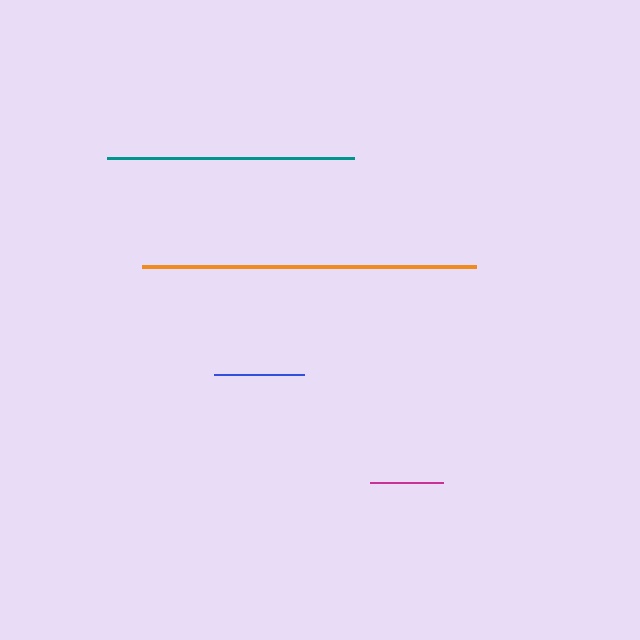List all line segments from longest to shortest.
From longest to shortest: orange, teal, blue, magenta.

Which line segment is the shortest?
The magenta line is the shortest at approximately 72 pixels.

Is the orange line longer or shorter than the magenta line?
The orange line is longer than the magenta line.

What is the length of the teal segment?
The teal segment is approximately 247 pixels long.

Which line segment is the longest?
The orange line is the longest at approximately 334 pixels.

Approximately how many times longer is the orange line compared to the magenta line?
The orange line is approximately 4.6 times the length of the magenta line.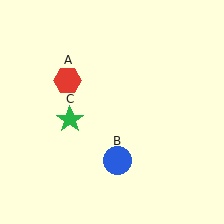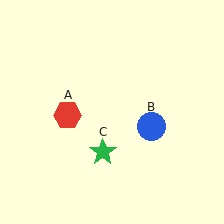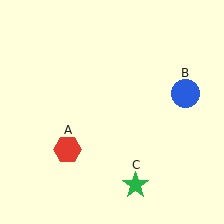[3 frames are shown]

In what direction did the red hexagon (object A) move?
The red hexagon (object A) moved down.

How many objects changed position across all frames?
3 objects changed position: red hexagon (object A), blue circle (object B), green star (object C).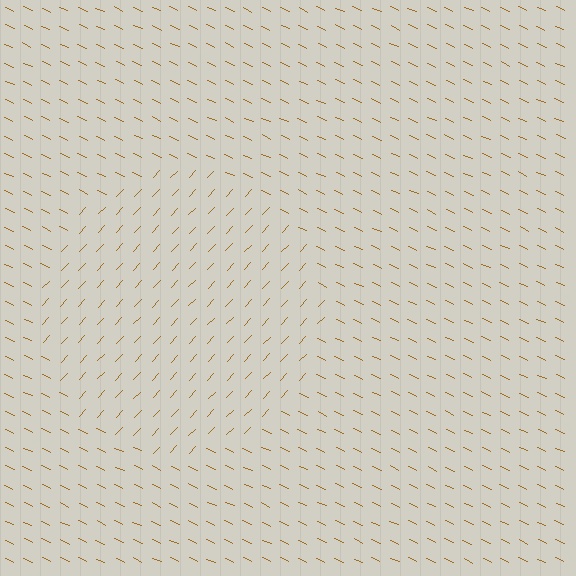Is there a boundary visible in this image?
Yes, there is a texture boundary formed by a change in line orientation.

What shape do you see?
I see a circle.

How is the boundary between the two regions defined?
The boundary is defined purely by a change in line orientation (approximately 72 degrees difference). All lines are the same color and thickness.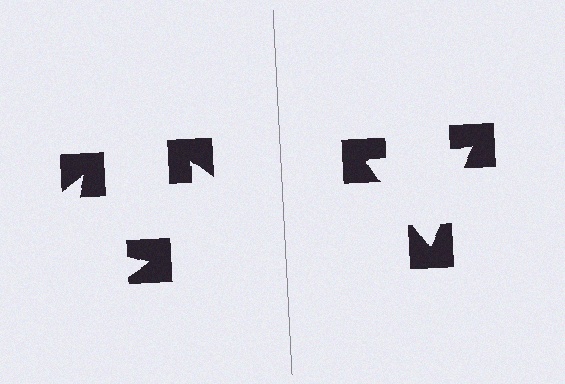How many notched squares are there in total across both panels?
6 — 3 on each side.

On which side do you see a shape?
An illusory triangle appears on the right side. On the left side the wedge cuts are rotated, so no coherent shape forms.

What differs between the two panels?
The notched squares are positioned identically on both sides; only the wedge orientations differ. On the right they align to a triangle; on the left they are misaligned.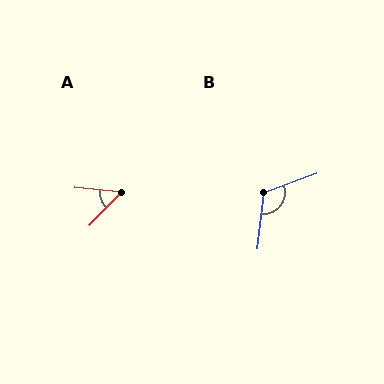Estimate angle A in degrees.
Approximately 51 degrees.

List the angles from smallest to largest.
A (51°), B (117°).